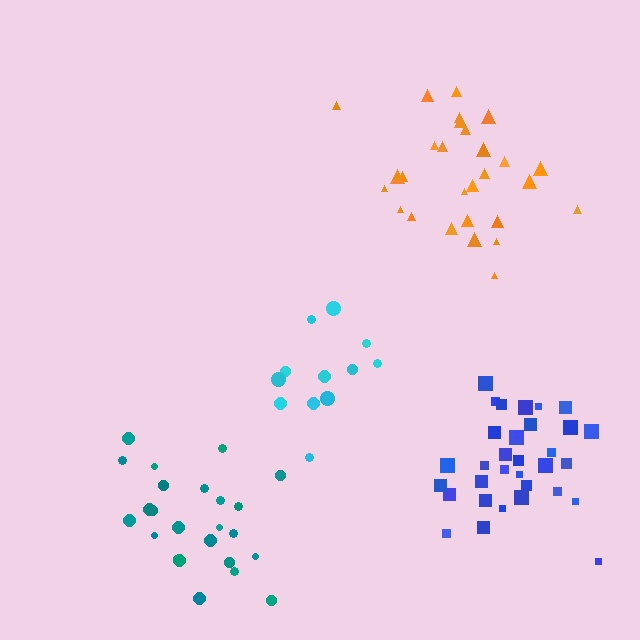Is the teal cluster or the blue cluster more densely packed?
Blue.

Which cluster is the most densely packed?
Blue.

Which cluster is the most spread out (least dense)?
Cyan.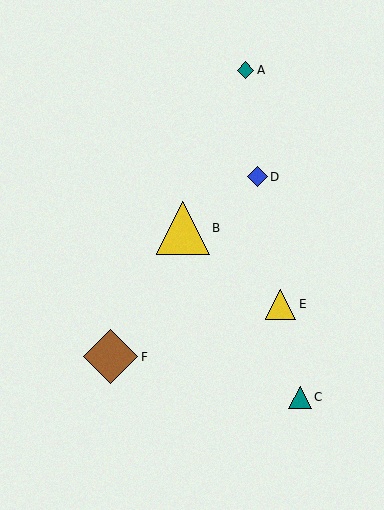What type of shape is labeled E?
Shape E is a yellow triangle.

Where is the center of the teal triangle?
The center of the teal triangle is at (300, 398).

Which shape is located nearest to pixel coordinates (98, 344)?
The brown diamond (labeled F) at (111, 357) is nearest to that location.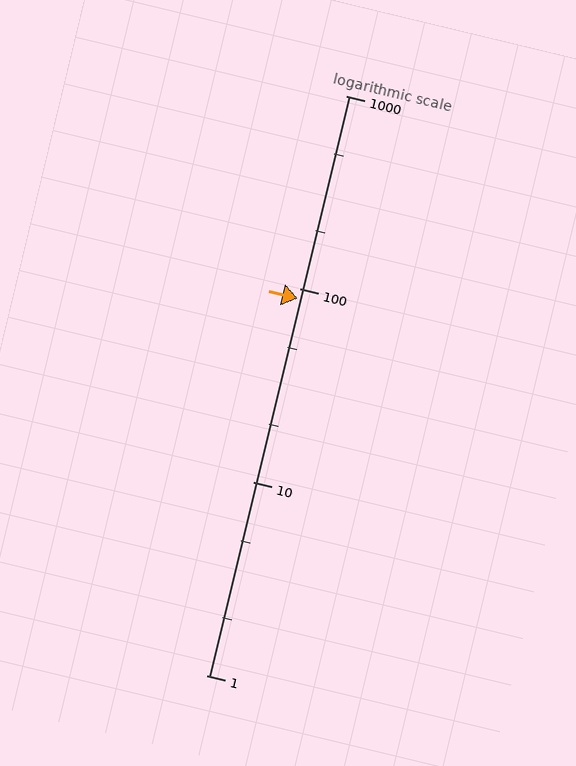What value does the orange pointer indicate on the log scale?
The pointer indicates approximately 89.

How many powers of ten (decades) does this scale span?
The scale spans 3 decades, from 1 to 1000.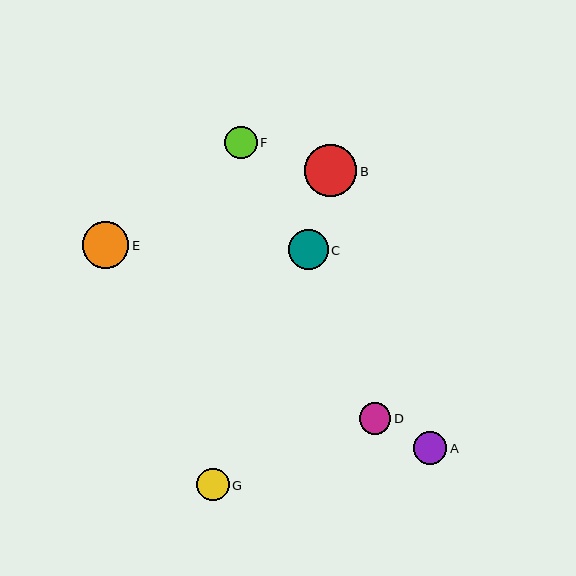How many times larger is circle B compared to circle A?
Circle B is approximately 1.6 times the size of circle A.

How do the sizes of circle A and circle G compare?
Circle A and circle G are approximately the same size.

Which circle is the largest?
Circle B is the largest with a size of approximately 52 pixels.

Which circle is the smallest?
Circle D is the smallest with a size of approximately 31 pixels.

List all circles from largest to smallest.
From largest to smallest: B, E, C, A, G, F, D.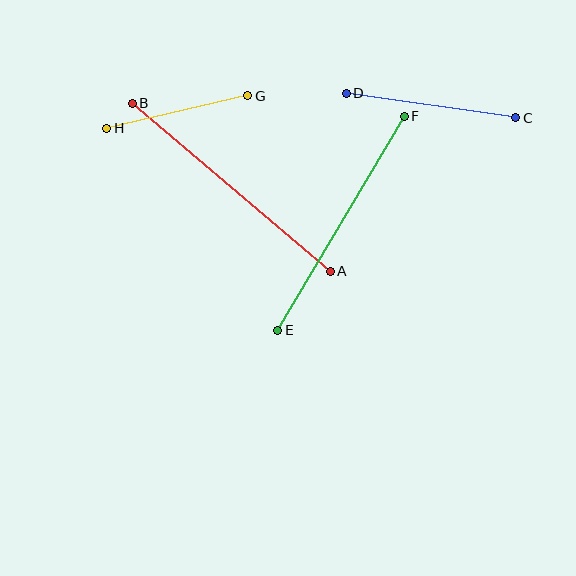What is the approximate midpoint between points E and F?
The midpoint is at approximately (341, 223) pixels.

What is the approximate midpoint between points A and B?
The midpoint is at approximately (231, 187) pixels.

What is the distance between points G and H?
The distance is approximately 145 pixels.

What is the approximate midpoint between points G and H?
The midpoint is at approximately (177, 112) pixels.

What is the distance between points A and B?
The distance is approximately 260 pixels.